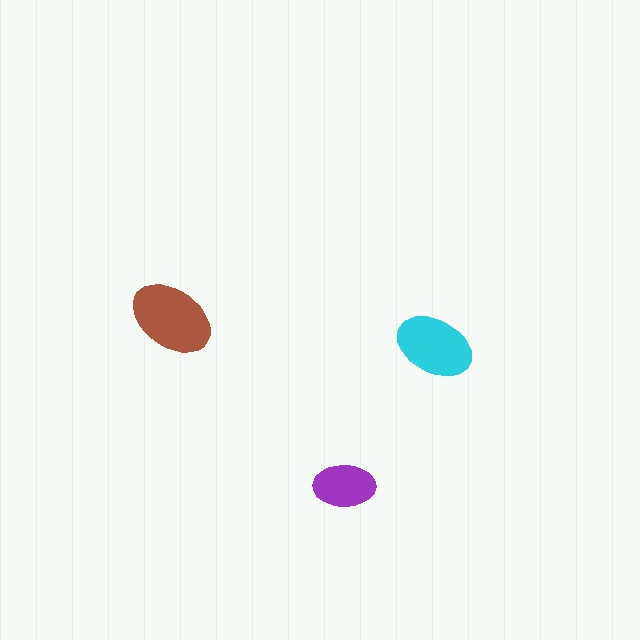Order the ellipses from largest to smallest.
the brown one, the cyan one, the purple one.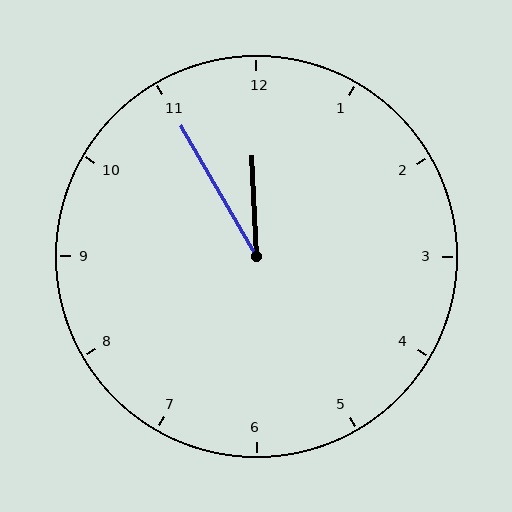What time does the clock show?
11:55.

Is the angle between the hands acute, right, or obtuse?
It is acute.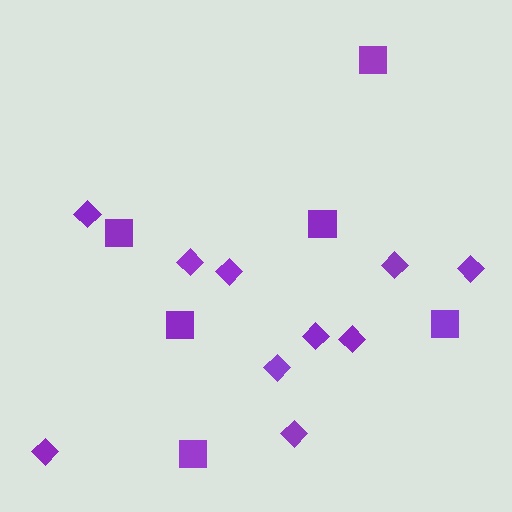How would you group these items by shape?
There are 2 groups: one group of diamonds (10) and one group of squares (6).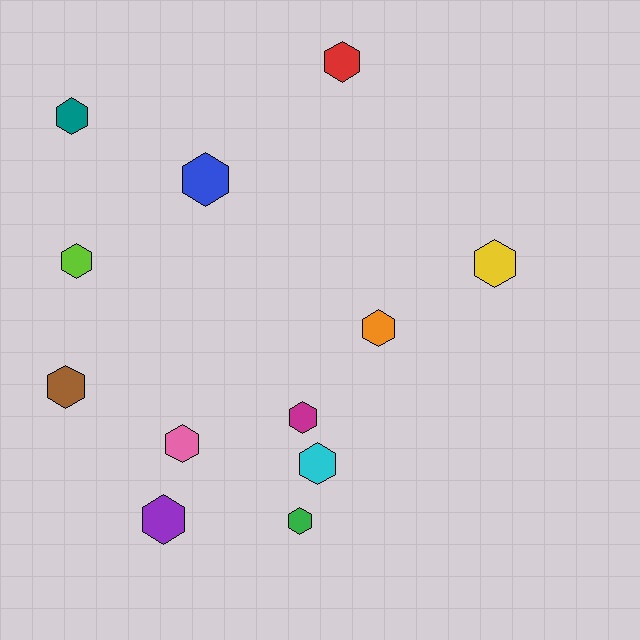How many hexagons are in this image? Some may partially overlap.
There are 12 hexagons.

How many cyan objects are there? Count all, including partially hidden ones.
There is 1 cyan object.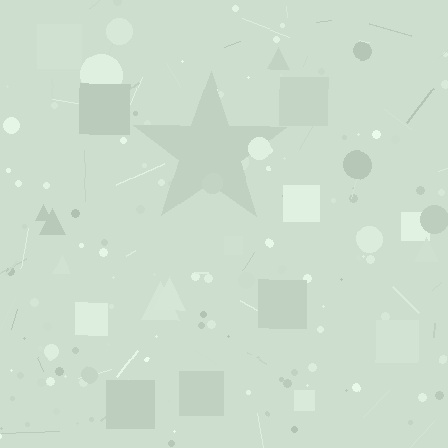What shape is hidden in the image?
A star is hidden in the image.